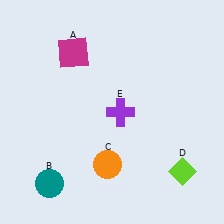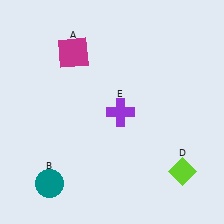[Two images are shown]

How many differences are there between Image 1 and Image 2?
There is 1 difference between the two images.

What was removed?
The orange circle (C) was removed in Image 2.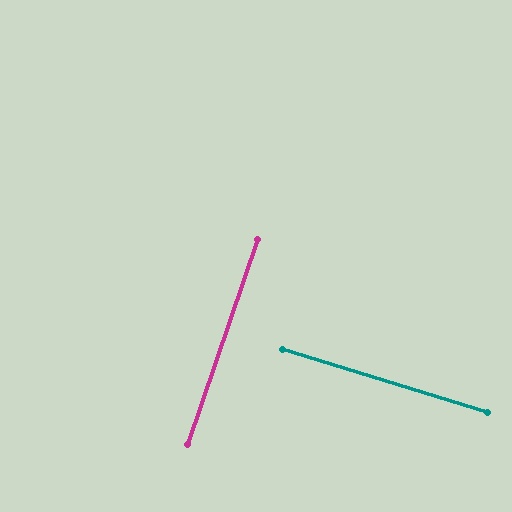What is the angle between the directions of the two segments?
Approximately 88 degrees.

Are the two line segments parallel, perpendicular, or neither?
Perpendicular — they meet at approximately 88°.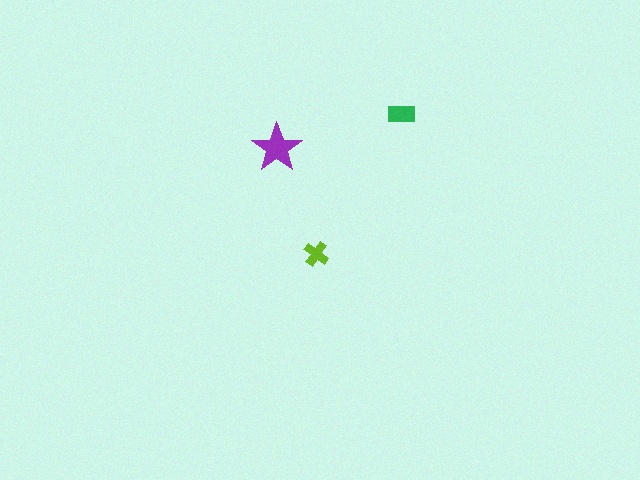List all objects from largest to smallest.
The purple star, the green rectangle, the lime cross.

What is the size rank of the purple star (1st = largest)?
1st.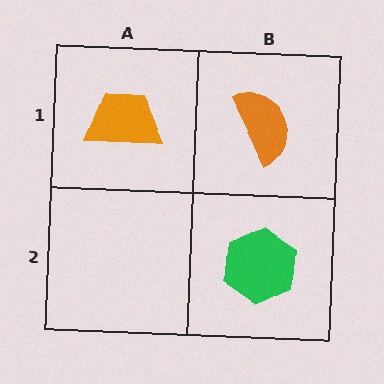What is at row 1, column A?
An orange trapezoid.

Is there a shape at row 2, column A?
No, that cell is empty.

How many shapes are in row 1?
2 shapes.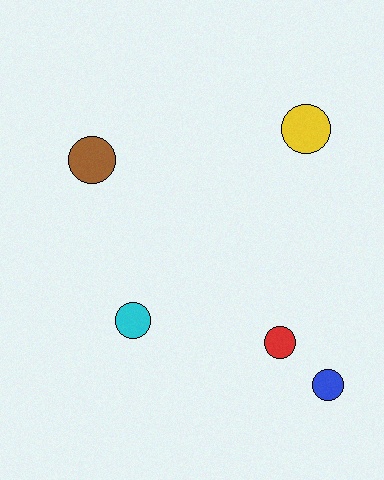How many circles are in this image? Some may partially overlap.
There are 5 circles.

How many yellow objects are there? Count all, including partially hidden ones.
There is 1 yellow object.